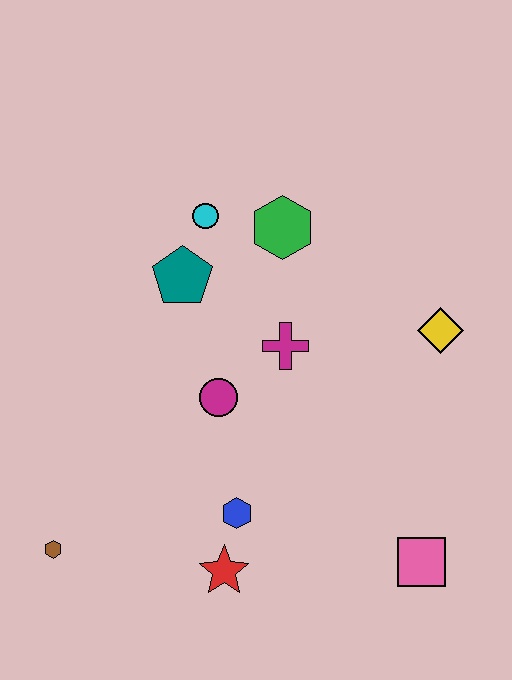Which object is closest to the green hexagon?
The cyan circle is closest to the green hexagon.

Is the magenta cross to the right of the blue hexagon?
Yes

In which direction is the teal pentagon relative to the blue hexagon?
The teal pentagon is above the blue hexagon.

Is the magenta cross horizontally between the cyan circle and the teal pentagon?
No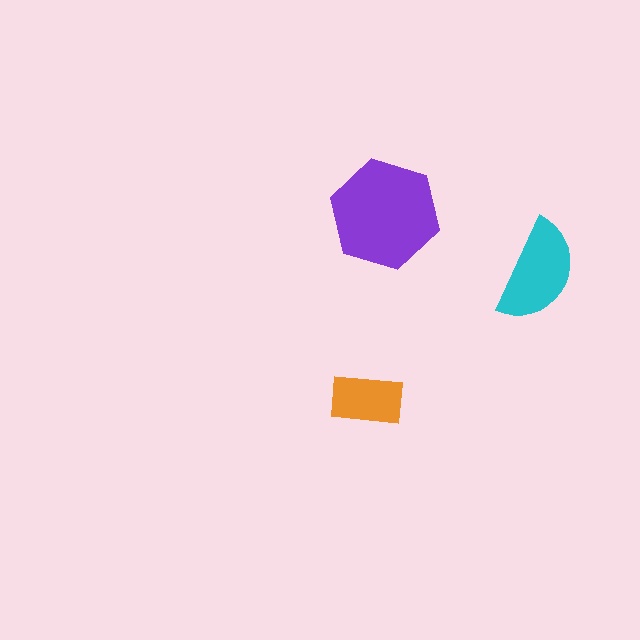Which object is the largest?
The purple hexagon.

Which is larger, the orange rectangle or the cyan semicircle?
The cyan semicircle.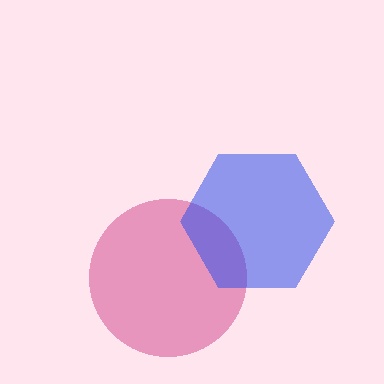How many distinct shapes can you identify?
There are 2 distinct shapes: a pink circle, a blue hexagon.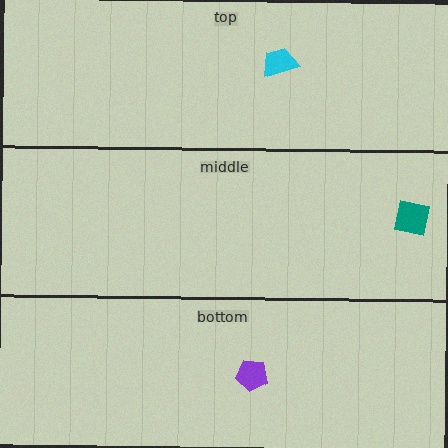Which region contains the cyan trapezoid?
The top region.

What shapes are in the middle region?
The teal square.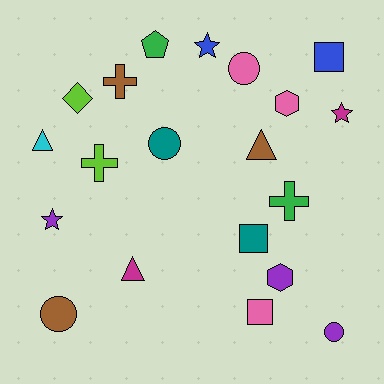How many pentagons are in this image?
There is 1 pentagon.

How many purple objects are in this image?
There are 3 purple objects.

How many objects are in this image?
There are 20 objects.